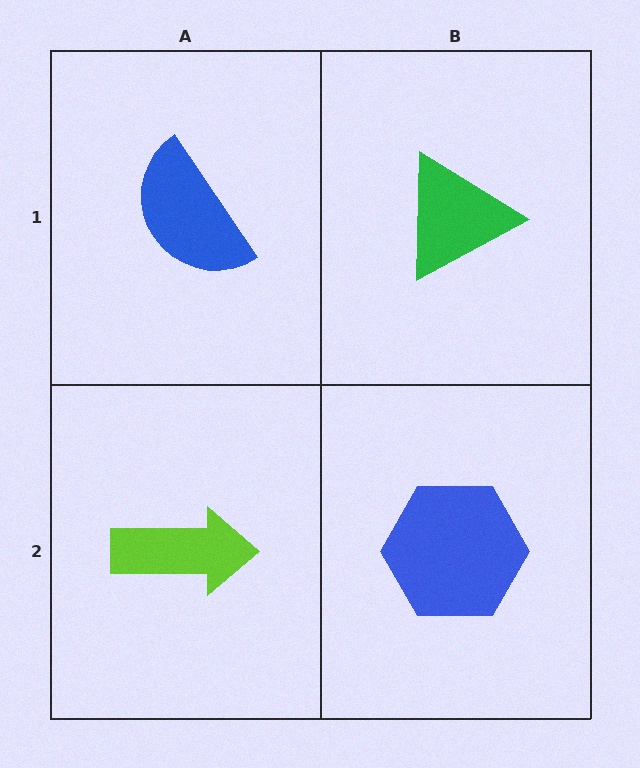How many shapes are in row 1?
2 shapes.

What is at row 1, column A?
A blue semicircle.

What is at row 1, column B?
A green triangle.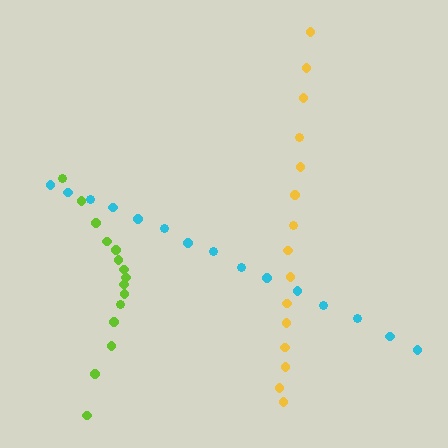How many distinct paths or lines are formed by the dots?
There are 3 distinct paths.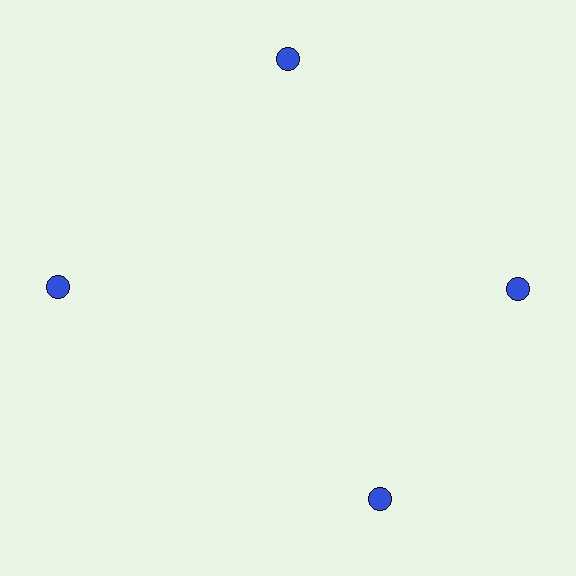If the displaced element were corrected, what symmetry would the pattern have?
It would have 4-fold rotational symmetry — the pattern would map onto itself every 90 degrees.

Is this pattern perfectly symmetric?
No. The 4 blue circles are arranged in a ring, but one element near the 6 o'clock position is rotated out of alignment along the ring, breaking the 4-fold rotational symmetry.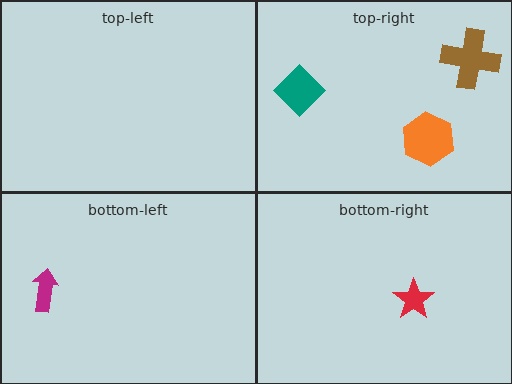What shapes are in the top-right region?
The teal diamond, the brown cross, the orange hexagon.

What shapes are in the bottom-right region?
The red star.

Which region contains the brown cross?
The top-right region.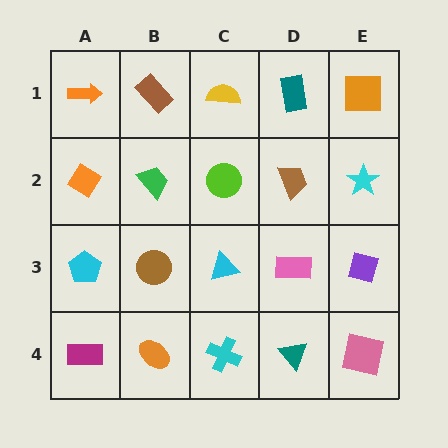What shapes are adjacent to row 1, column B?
A green trapezoid (row 2, column B), an orange arrow (row 1, column A), a yellow semicircle (row 1, column C).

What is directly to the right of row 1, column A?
A brown rectangle.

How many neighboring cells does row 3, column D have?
4.